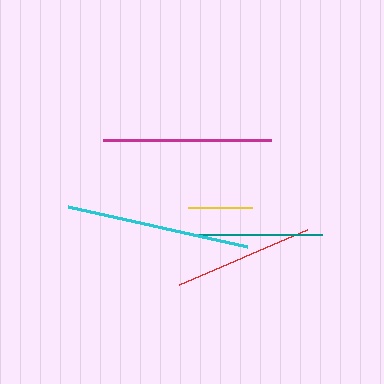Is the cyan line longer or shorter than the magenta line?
The cyan line is longer than the magenta line.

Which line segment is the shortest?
The yellow line is the shortest at approximately 64 pixels.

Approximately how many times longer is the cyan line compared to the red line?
The cyan line is approximately 1.3 times the length of the red line.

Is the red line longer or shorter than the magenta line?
The magenta line is longer than the red line.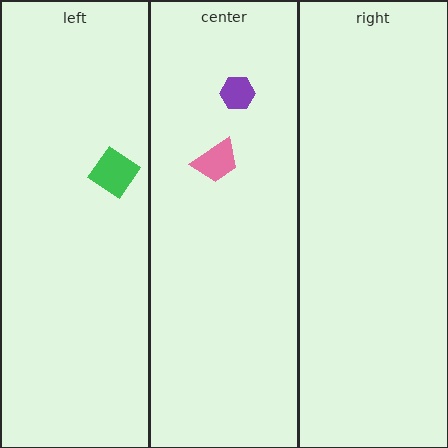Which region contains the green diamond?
The left region.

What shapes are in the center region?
The purple hexagon, the pink trapezoid.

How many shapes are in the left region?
1.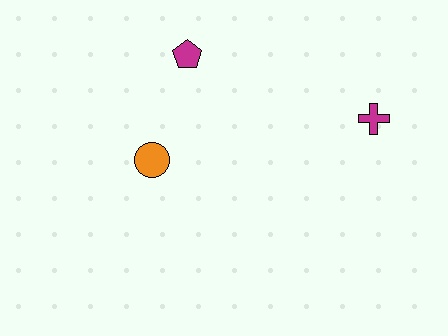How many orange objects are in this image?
There is 1 orange object.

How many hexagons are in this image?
There are no hexagons.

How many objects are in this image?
There are 3 objects.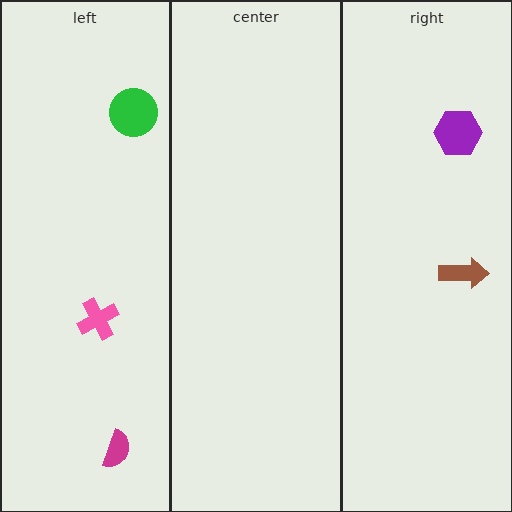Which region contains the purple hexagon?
The right region.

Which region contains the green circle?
The left region.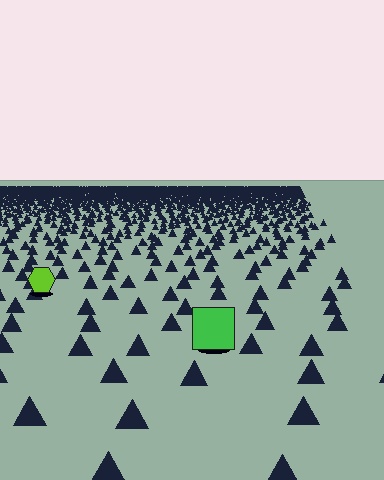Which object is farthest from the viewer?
The lime hexagon is farthest from the viewer. It appears smaller and the ground texture around it is denser.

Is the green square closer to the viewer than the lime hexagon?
Yes. The green square is closer — you can tell from the texture gradient: the ground texture is coarser near it.